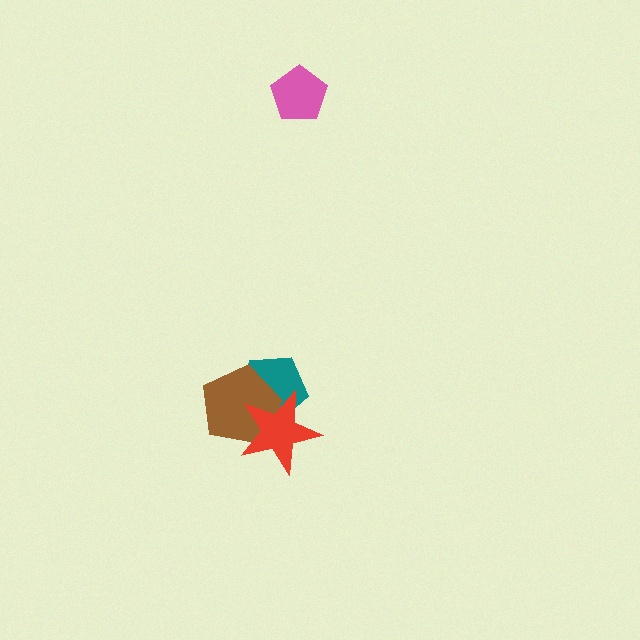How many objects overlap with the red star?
2 objects overlap with the red star.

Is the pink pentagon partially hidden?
No, no other shape covers it.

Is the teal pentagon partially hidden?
Yes, it is partially covered by another shape.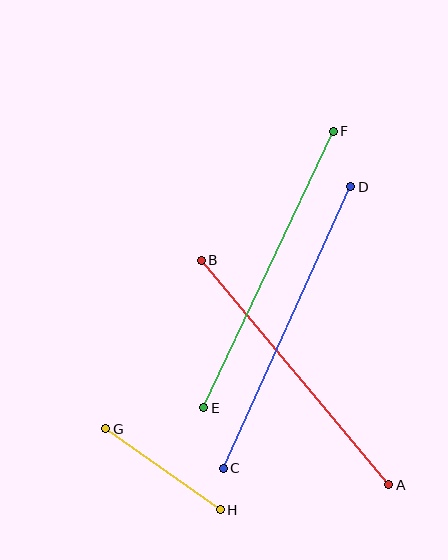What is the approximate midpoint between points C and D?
The midpoint is at approximately (287, 328) pixels.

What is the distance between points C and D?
The distance is approximately 309 pixels.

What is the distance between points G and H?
The distance is approximately 140 pixels.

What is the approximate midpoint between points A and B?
The midpoint is at approximately (295, 373) pixels.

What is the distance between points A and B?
The distance is approximately 293 pixels.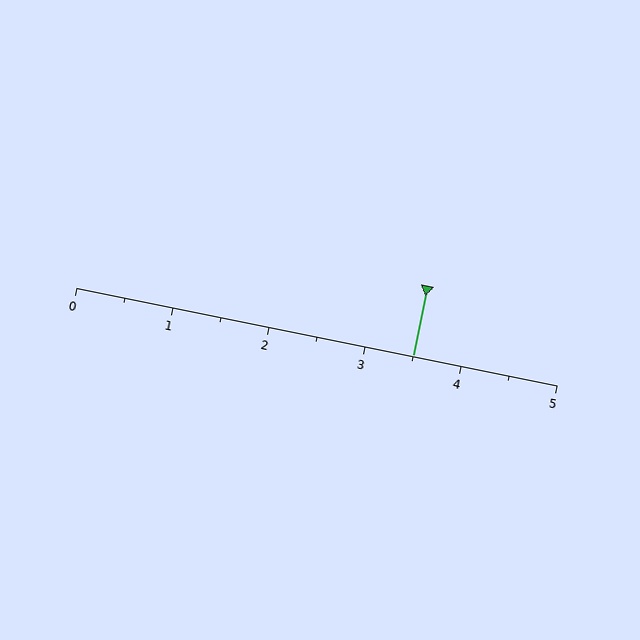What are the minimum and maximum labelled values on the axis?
The axis runs from 0 to 5.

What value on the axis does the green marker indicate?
The marker indicates approximately 3.5.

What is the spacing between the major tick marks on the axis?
The major ticks are spaced 1 apart.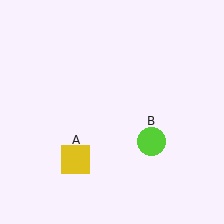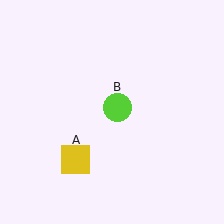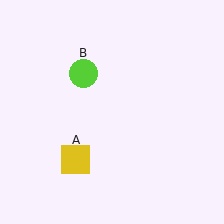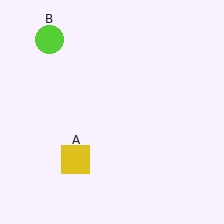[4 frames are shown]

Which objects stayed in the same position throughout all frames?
Yellow square (object A) remained stationary.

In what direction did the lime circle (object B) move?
The lime circle (object B) moved up and to the left.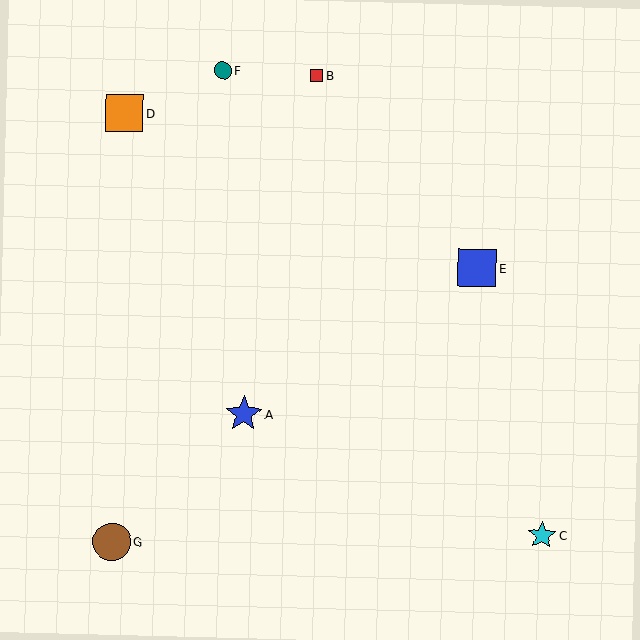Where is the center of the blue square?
The center of the blue square is at (477, 268).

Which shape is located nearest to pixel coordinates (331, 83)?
The red square (labeled B) at (317, 75) is nearest to that location.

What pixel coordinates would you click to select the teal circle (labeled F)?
Click at (223, 71) to select the teal circle F.